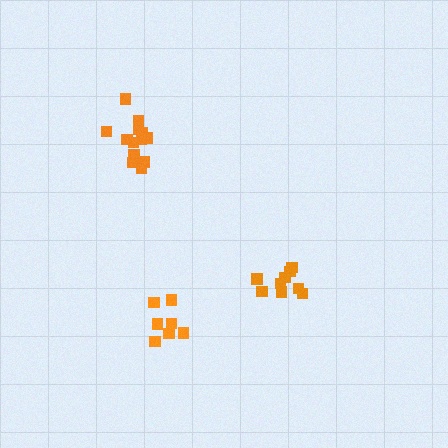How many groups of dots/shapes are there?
There are 3 groups.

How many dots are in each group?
Group 1: 9 dots, Group 2: 8 dots, Group 3: 13 dots (30 total).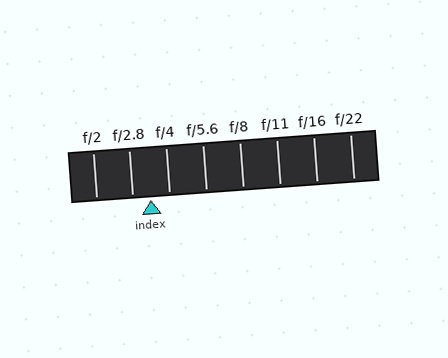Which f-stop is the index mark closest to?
The index mark is closest to f/2.8.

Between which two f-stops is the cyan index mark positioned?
The index mark is between f/2.8 and f/4.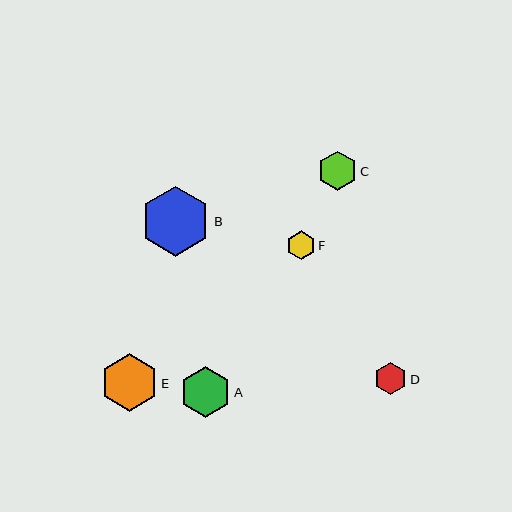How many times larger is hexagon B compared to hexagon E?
Hexagon B is approximately 1.2 times the size of hexagon E.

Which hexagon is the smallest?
Hexagon F is the smallest with a size of approximately 28 pixels.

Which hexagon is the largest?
Hexagon B is the largest with a size of approximately 70 pixels.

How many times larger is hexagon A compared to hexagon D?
Hexagon A is approximately 1.6 times the size of hexagon D.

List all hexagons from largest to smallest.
From largest to smallest: B, E, A, C, D, F.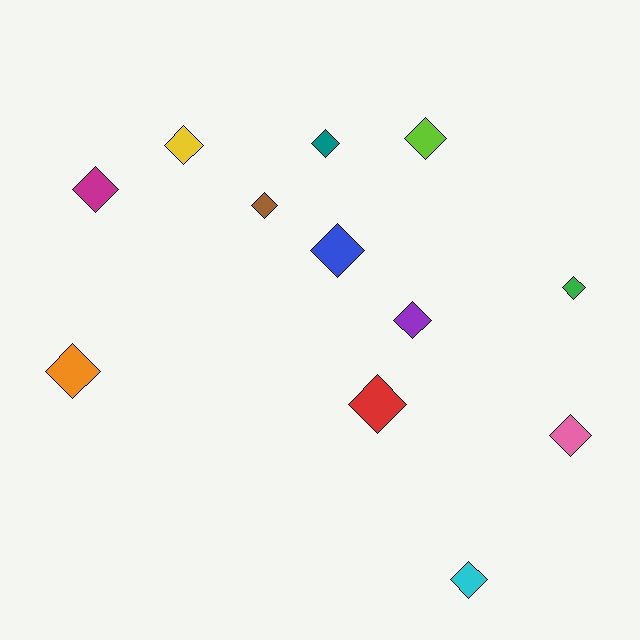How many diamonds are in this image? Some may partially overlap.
There are 12 diamonds.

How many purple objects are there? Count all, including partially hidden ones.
There is 1 purple object.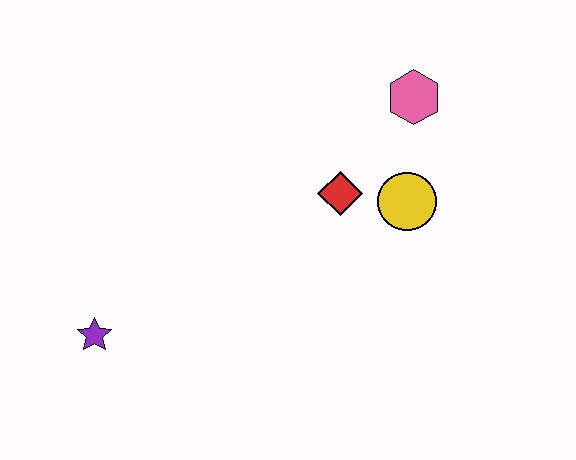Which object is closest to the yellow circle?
The red diamond is closest to the yellow circle.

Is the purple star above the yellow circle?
No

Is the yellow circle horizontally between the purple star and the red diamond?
No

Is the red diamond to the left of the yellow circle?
Yes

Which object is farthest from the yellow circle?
The purple star is farthest from the yellow circle.